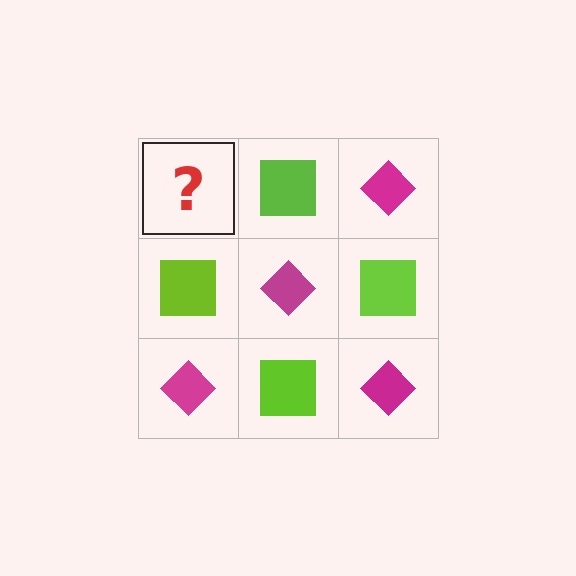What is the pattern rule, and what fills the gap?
The rule is that it alternates magenta diamond and lime square in a checkerboard pattern. The gap should be filled with a magenta diamond.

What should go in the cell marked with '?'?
The missing cell should contain a magenta diamond.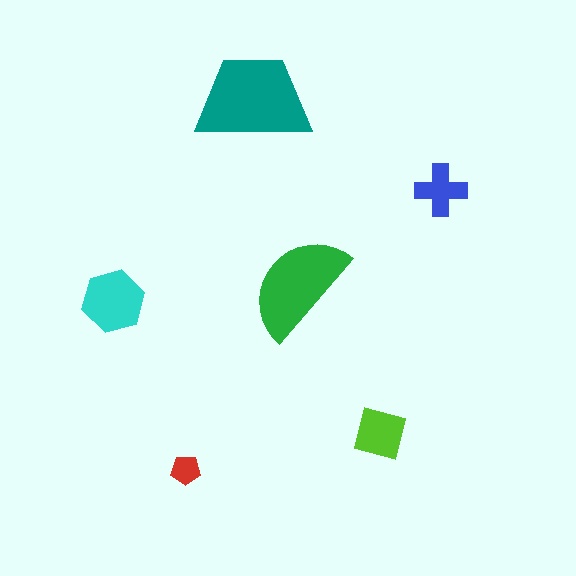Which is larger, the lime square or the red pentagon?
The lime square.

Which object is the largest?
The teal trapezoid.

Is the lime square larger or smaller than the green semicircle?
Smaller.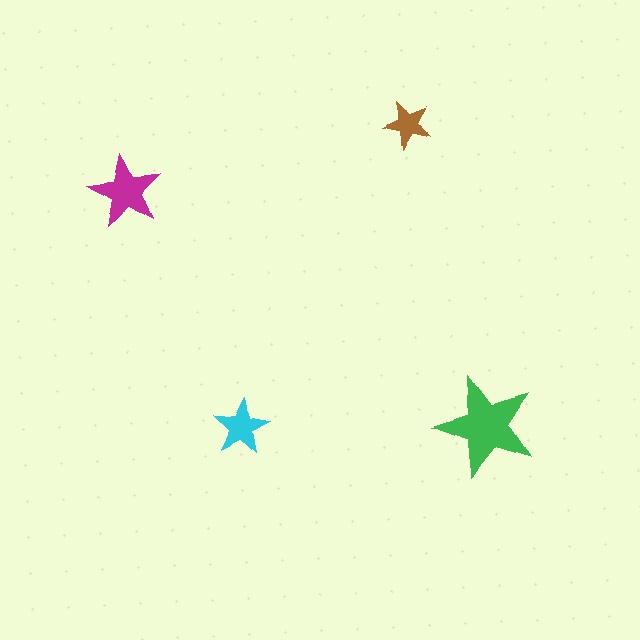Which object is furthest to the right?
The green star is rightmost.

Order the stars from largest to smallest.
the green one, the magenta one, the cyan one, the brown one.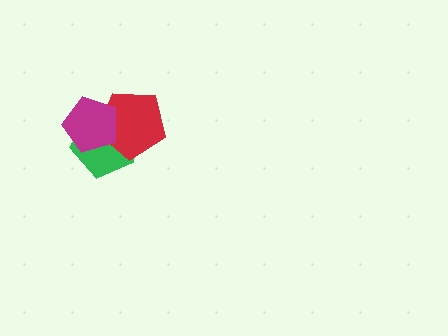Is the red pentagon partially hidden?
Yes, it is partially covered by another shape.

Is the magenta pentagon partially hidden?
No, no other shape covers it.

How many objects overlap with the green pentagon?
2 objects overlap with the green pentagon.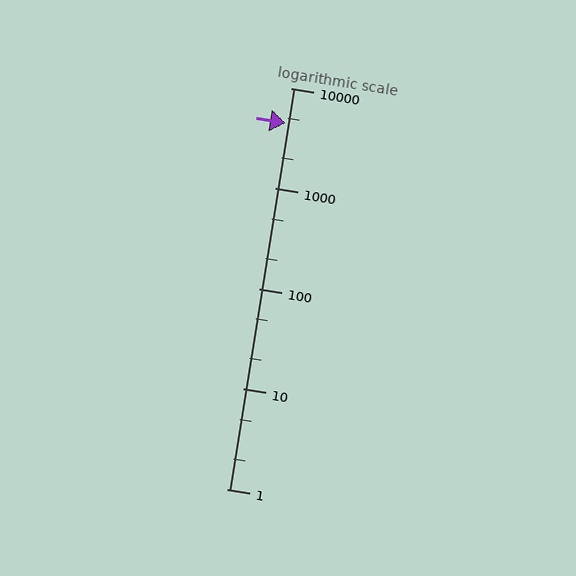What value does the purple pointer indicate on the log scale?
The pointer indicates approximately 4500.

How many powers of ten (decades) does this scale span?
The scale spans 4 decades, from 1 to 10000.